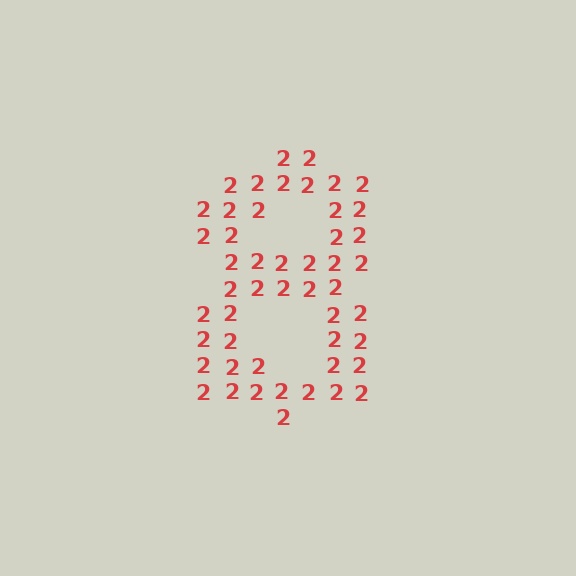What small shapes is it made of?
It is made of small digit 2's.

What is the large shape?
The large shape is the digit 8.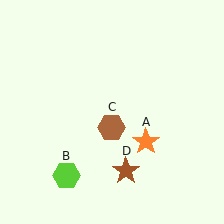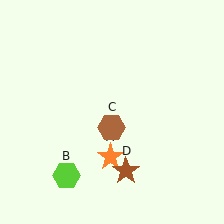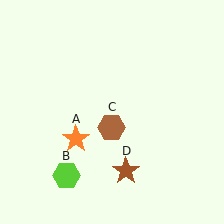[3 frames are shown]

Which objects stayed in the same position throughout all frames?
Lime hexagon (object B) and brown hexagon (object C) and brown star (object D) remained stationary.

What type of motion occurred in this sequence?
The orange star (object A) rotated clockwise around the center of the scene.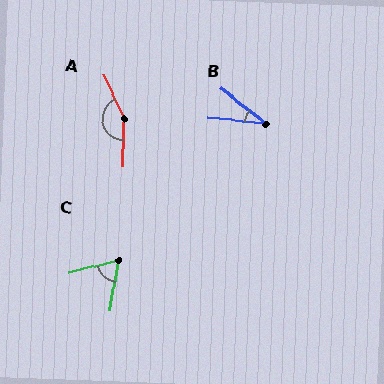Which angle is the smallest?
B, at approximately 32 degrees.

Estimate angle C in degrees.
Approximately 66 degrees.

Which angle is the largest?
A, at approximately 154 degrees.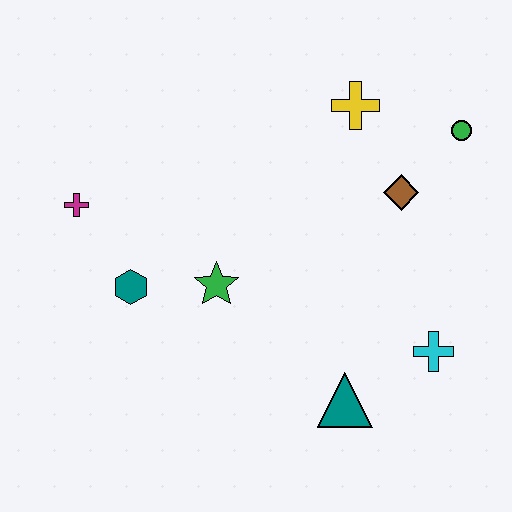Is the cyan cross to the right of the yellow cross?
Yes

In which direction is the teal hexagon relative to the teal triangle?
The teal hexagon is to the left of the teal triangle.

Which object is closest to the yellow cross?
The brown diamond is closest to the yellow cross.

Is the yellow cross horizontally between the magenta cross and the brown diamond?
Yes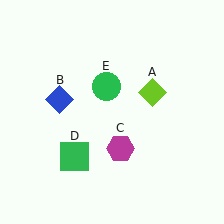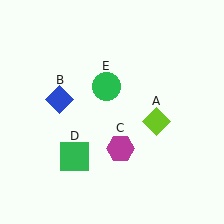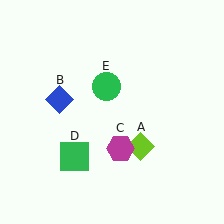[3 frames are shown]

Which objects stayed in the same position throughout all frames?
Blue diamond (object B) and magenta hexagon (object C) and green square (object D) and green circle (object E) remained stationary.